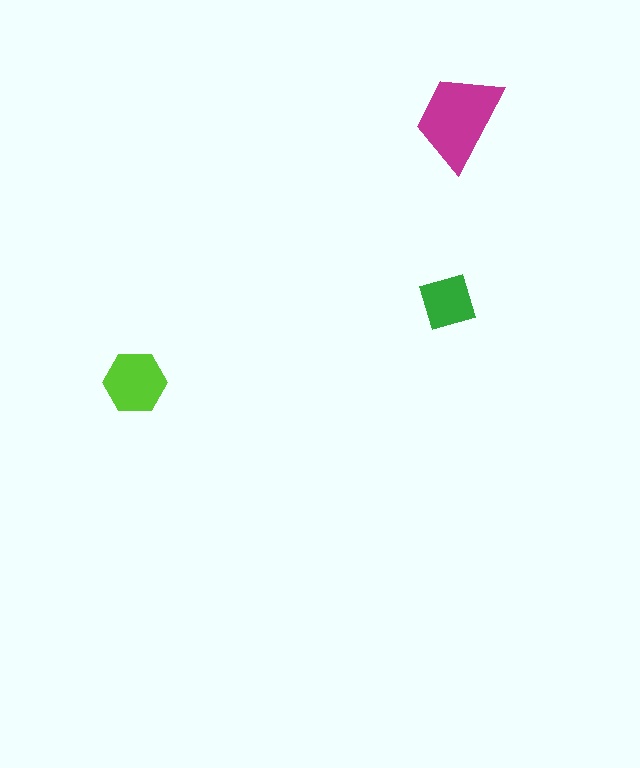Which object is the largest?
The magenta trapezoid.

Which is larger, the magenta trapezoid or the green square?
The magenta trapezoid.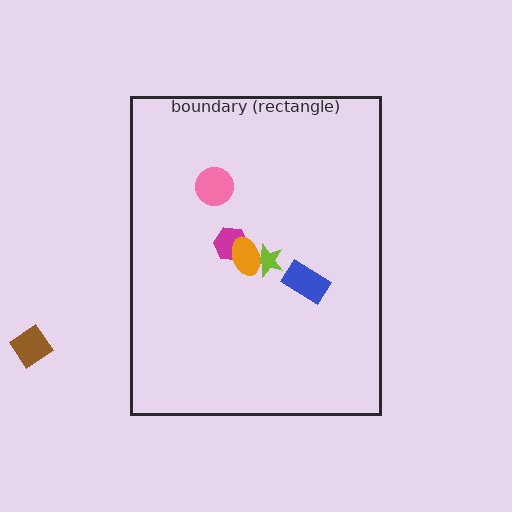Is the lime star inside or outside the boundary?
Inside.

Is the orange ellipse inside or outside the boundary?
Inside.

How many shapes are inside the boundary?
5 inside, 1 outside.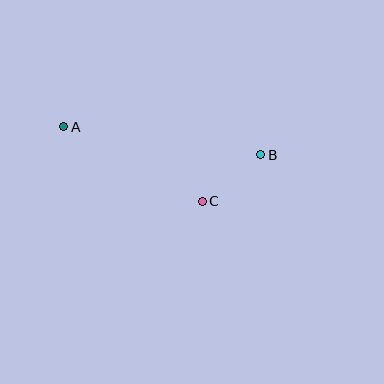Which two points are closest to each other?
Points B and C are closest to each other.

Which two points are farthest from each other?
Points A and B are farthest from each other.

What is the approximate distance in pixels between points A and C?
The distance between A and C is approximately 157 pixels.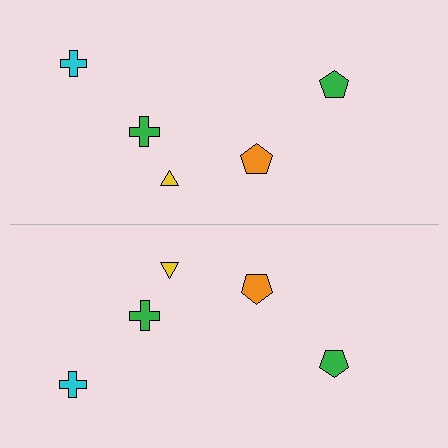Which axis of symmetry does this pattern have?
The pattern has a horizontal axis of symmetry running through the center of the image.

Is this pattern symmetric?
Yes, this pattern has bilateral (reflection) symmetry.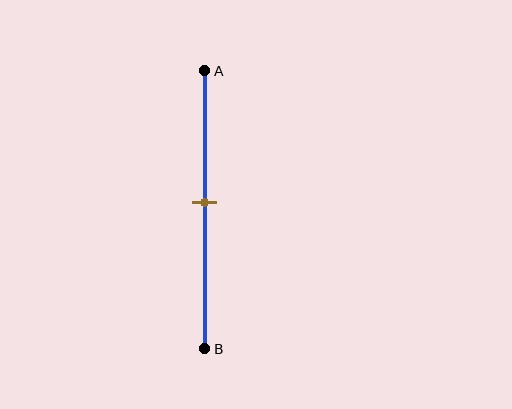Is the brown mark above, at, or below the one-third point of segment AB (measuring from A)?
The brown mark is below the one-third point of segment AB.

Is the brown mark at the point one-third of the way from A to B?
No, the mark is at about 45% from A, not at the 33% one-third point.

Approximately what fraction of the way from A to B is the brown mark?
The brown mark is approximately 45% of the way from A to B.